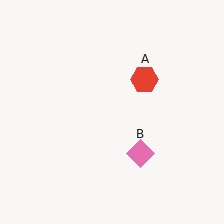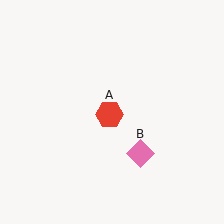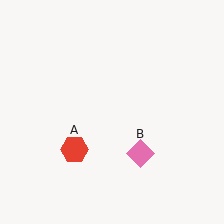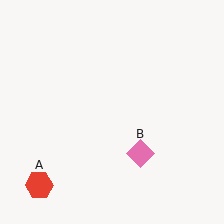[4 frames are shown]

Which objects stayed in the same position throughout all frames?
Pink diamond (object B) remained stationary.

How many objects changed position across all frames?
1 object changed position: red hexagon (object A).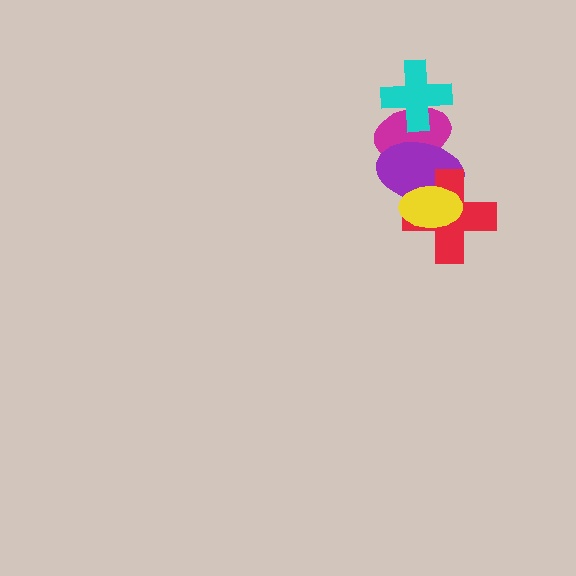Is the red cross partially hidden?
Yes, it is partially covered by another shape.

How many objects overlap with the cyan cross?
1 object overlaps with the cyan cross.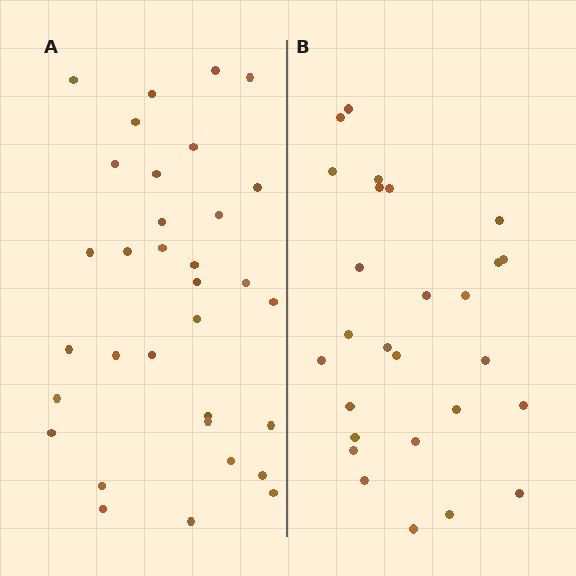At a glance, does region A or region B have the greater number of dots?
Region A (the left region) has more dots.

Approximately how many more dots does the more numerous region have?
Region A has about 6 more dots than region B.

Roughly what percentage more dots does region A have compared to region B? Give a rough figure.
About 20% more.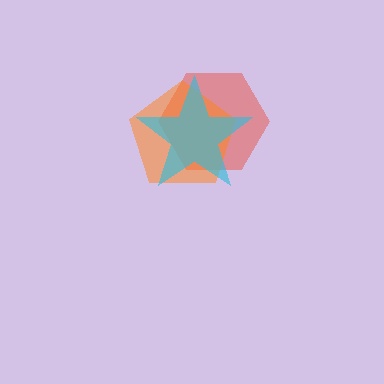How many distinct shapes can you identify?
There are 3 distinct shapes: a red hexagon, an orange pentagon, a cyan star.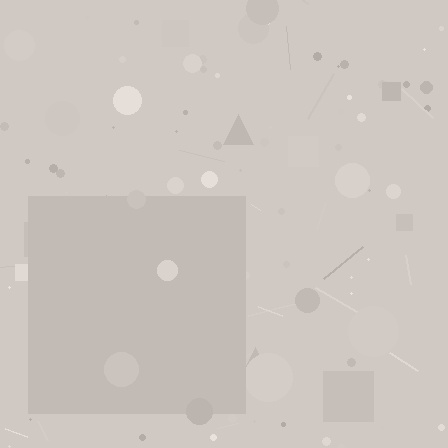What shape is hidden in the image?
A square is hidden in the image.